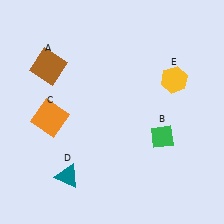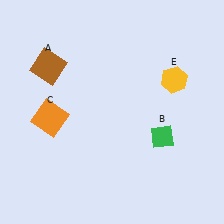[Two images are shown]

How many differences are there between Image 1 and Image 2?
There is 1 difference between the two images.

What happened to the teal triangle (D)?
The teal triangle (D) was removed in Image 2. It was in the bottom-left area of Image 1.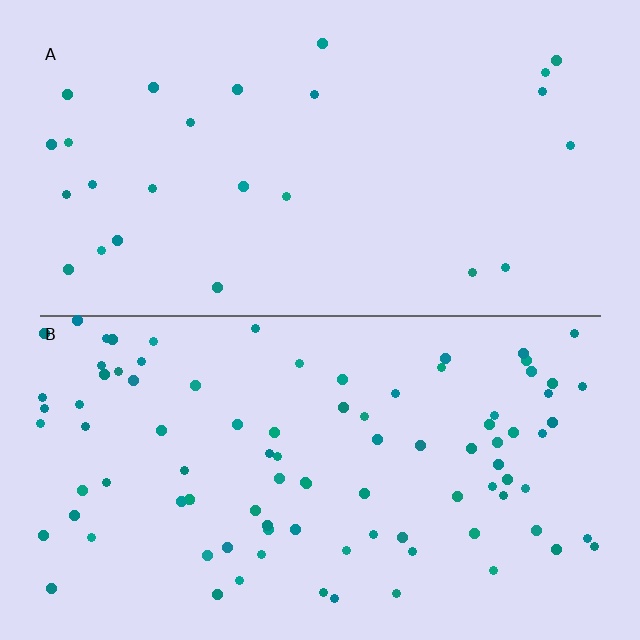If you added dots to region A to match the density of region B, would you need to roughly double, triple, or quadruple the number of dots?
Approximately quadruple.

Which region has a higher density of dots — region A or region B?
B (the bottom).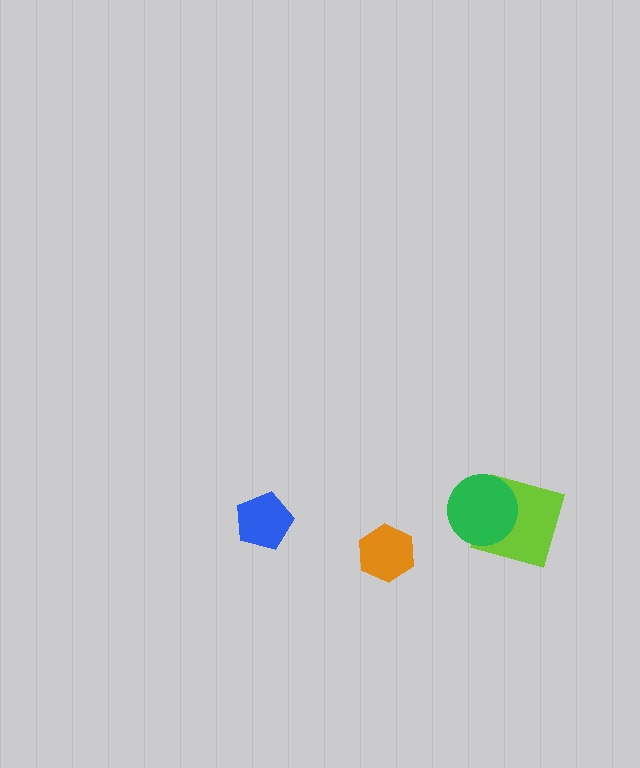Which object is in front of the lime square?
The green circle is in front of the lime square.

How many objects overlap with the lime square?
1 object overlaps with the lime square.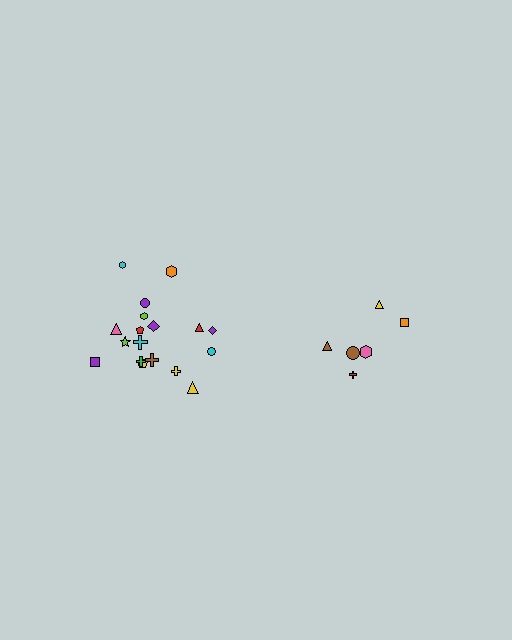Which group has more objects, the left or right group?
The left group.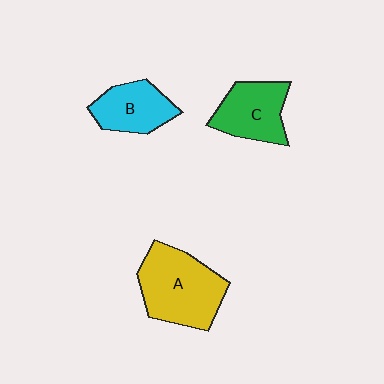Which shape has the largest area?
Shape A (yellow).